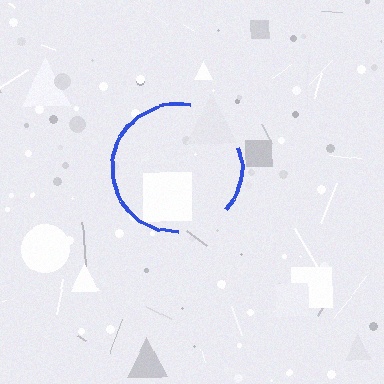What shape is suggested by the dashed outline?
The dashed outline suggests a circle.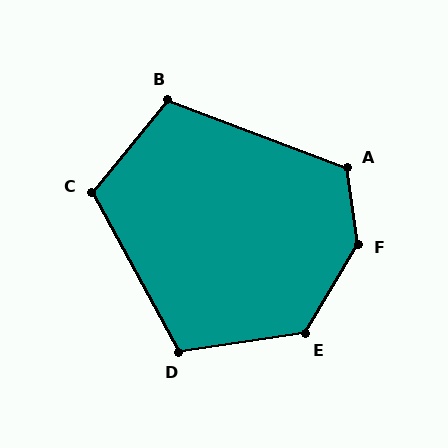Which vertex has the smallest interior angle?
B, at approximately 109 degrees.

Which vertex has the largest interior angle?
F, at approximately 141 degrees.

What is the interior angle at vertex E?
Approximately 130 degrees (obtuse).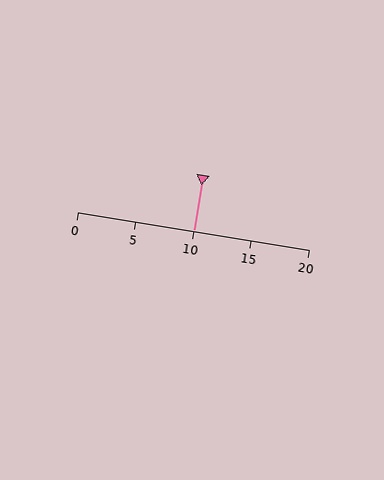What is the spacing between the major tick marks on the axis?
The major ticks are spaced 5 apart.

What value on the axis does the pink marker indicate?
The marker indicates approximately 10.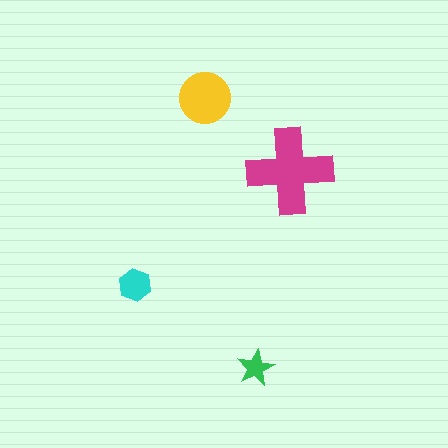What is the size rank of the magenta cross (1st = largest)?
1st.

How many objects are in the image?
There are 4 objects in the image.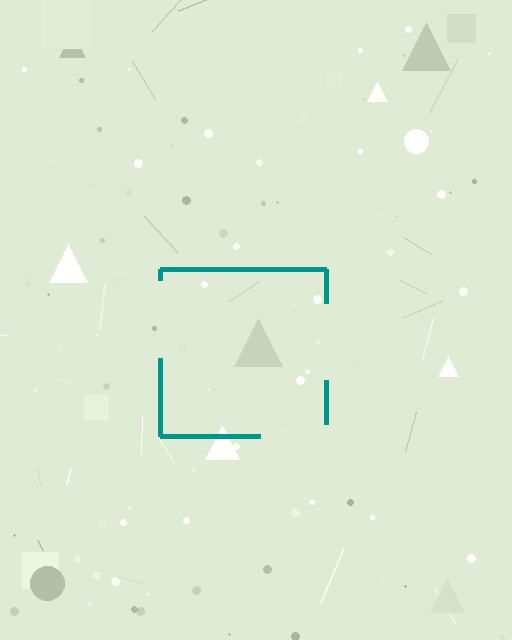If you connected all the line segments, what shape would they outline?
They would outline a square.